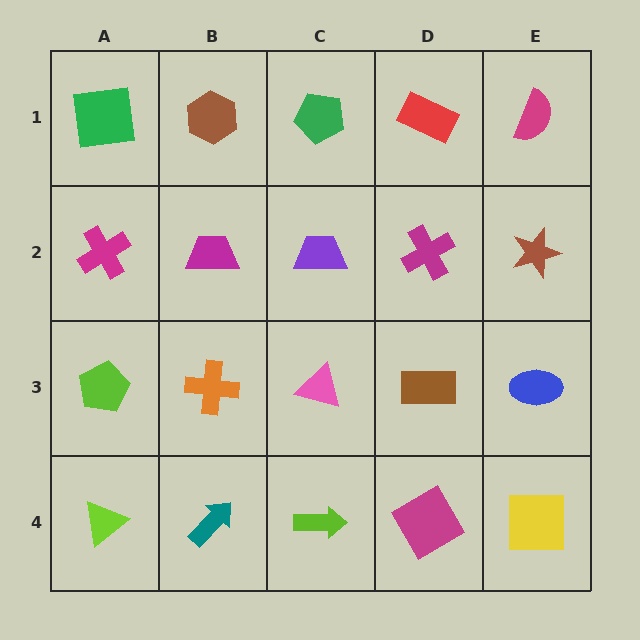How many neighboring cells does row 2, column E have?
3.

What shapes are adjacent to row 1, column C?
A purple trapezoid (row 2, column C), a brown hexagon (row 1, column B), a red rectangle (row 1, column D).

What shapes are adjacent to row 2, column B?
A brown hexagon (row 1, column B), an orange cross (row 3, column B), a magenta cross (row 2, column A), a purple trapezoid (row 2, column C).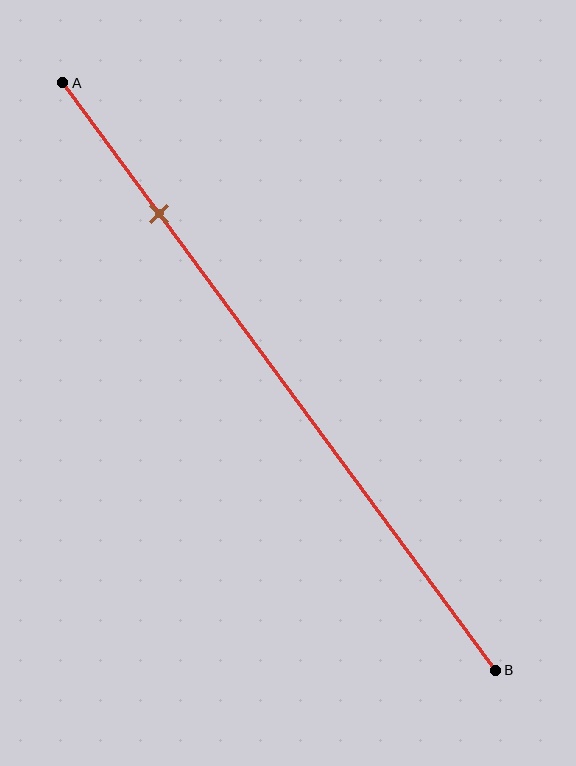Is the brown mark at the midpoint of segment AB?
No, the mark is at about 20% from A, not at the 50% midpoint.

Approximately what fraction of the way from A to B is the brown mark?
The brown mark is approximately 20% of the way from A to B.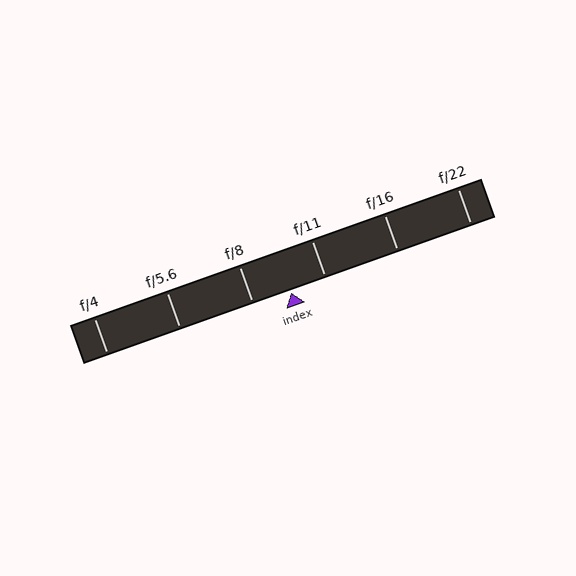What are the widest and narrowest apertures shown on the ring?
The widest aperture shown is f/4 and the narrowest is f/22.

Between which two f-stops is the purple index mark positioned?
The index mark is between f/8 and f/11.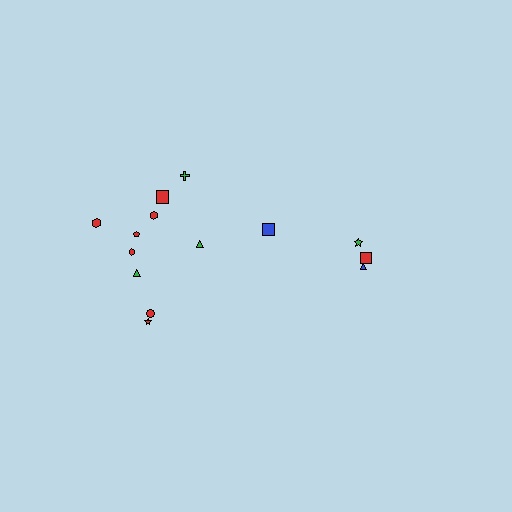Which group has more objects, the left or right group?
The left group.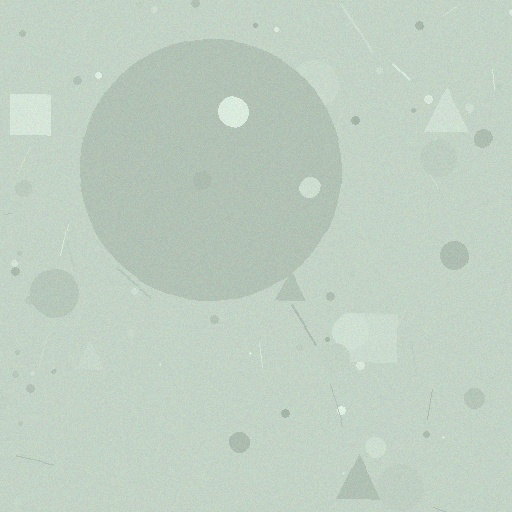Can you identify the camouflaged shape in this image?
The camouflaged shape is a circle.